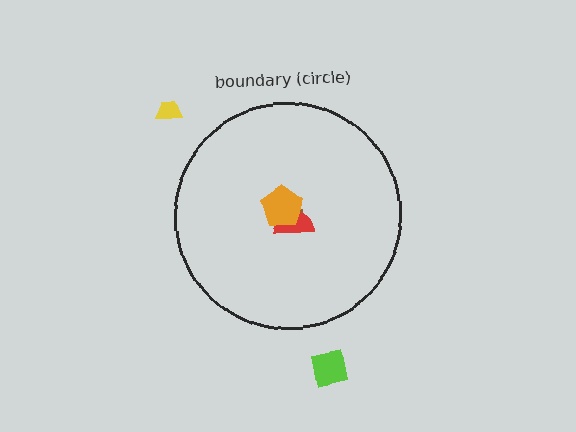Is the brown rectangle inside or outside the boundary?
Inside.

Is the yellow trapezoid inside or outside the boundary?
Outside.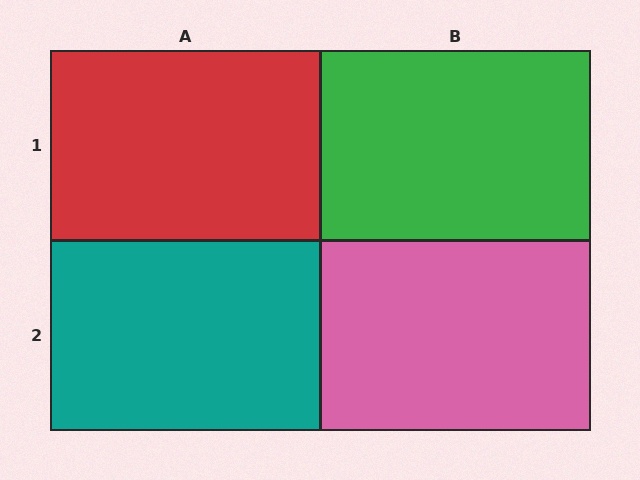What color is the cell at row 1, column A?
Red.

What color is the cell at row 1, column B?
Green.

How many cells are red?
1 cell is red.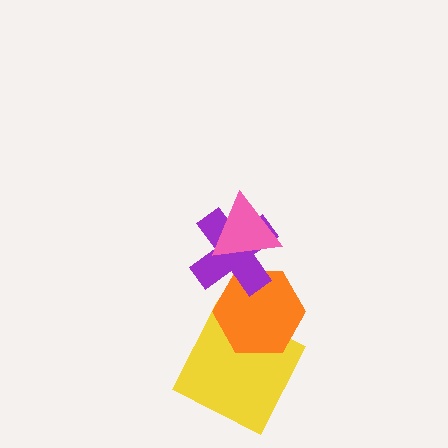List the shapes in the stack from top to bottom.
From top to bottom: the pink triangle, the purple cross, the orange hexagon, the yellow square.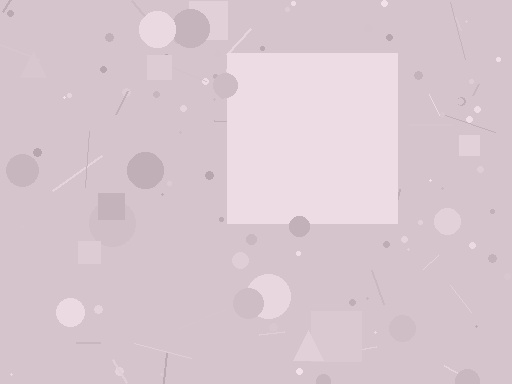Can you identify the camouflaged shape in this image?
The camouflaged shape is a square.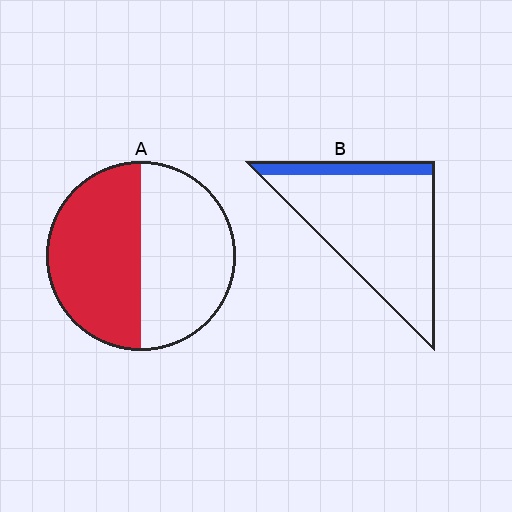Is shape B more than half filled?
No.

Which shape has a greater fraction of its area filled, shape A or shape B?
Shape A.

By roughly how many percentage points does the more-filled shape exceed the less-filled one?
By roughly 35 percentage points (A over B).